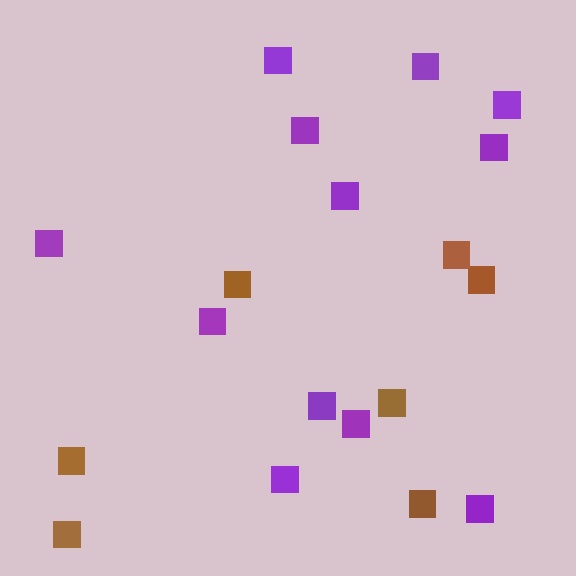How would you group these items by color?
There are 2 groups: one group of purple squares (12) and one group of brown squares (7).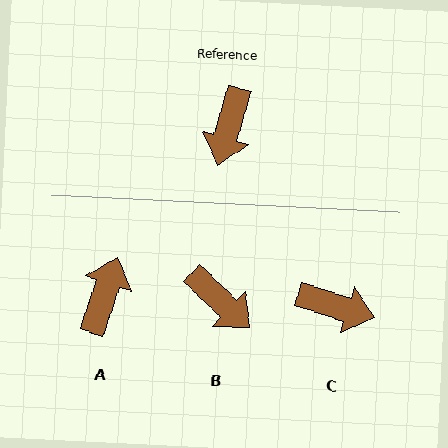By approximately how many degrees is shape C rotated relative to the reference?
Approximately 88 degrees counter-clockwise.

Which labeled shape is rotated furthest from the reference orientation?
A, about 177 degrees away.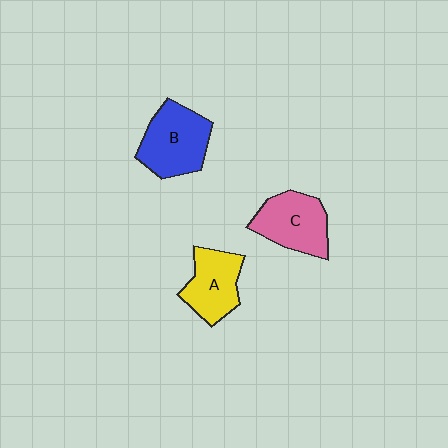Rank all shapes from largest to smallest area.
From largest to smallest: B (blue), C (pink), A (yellow).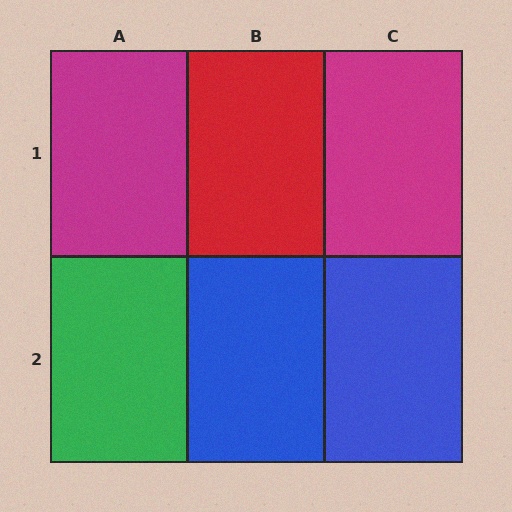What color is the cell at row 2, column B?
Blue.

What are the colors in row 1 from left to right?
Magenta, red, magenta.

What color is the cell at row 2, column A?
Green.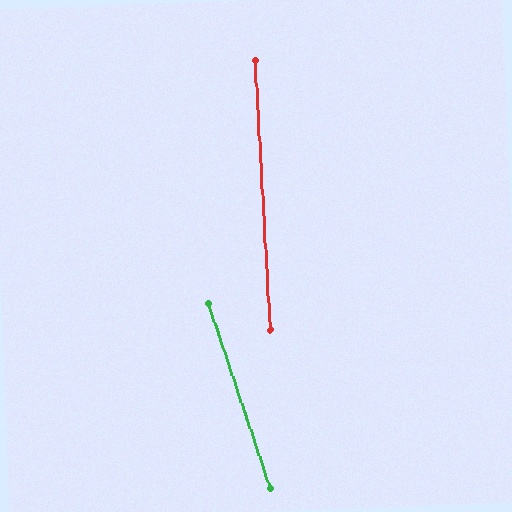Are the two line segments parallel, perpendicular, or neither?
Neither parallel nor perpendicular — they differ by about 15°.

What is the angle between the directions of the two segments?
Approximately 15 degrees.